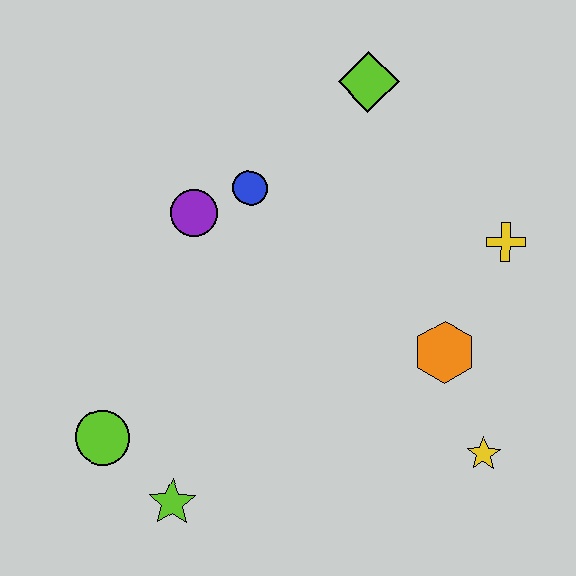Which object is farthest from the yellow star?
The lime diamond is farthest from the yellow star.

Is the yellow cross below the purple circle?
Yes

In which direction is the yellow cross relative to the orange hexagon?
The yellow cross is above the orange hexagon.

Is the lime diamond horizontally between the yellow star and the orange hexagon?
No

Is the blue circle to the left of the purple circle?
No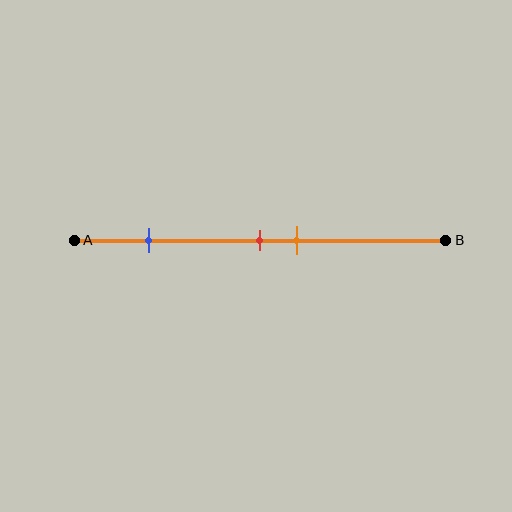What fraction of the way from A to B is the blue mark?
The blue mark is approximately 20% (0.2) of the way from A to B.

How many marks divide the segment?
There are 3 marks dividing the segment.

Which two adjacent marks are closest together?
The red and orange marks are the closest adjacent pair.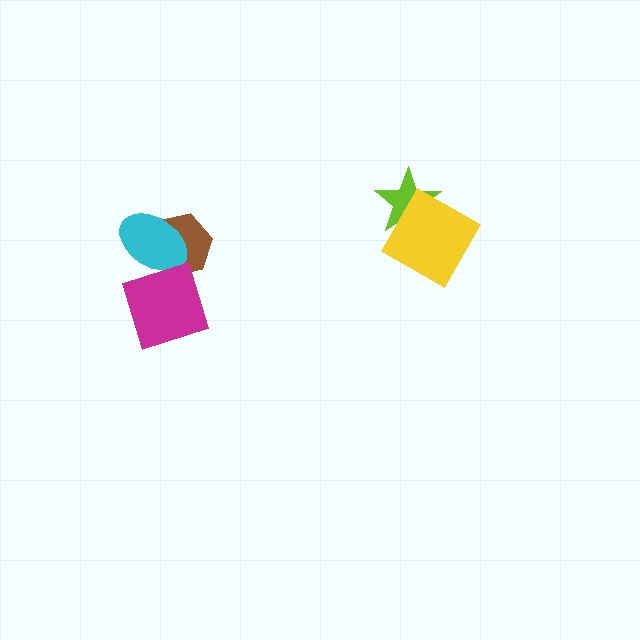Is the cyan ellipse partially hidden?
No, no other shape covers it.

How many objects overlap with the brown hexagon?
1 object overlaps with the brown hexagon.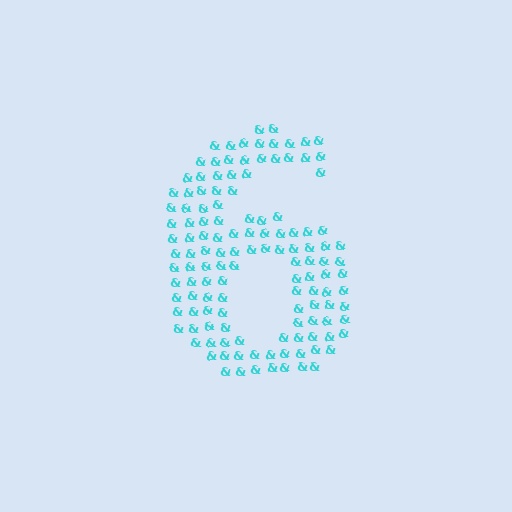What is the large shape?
The large shape is the digit 6.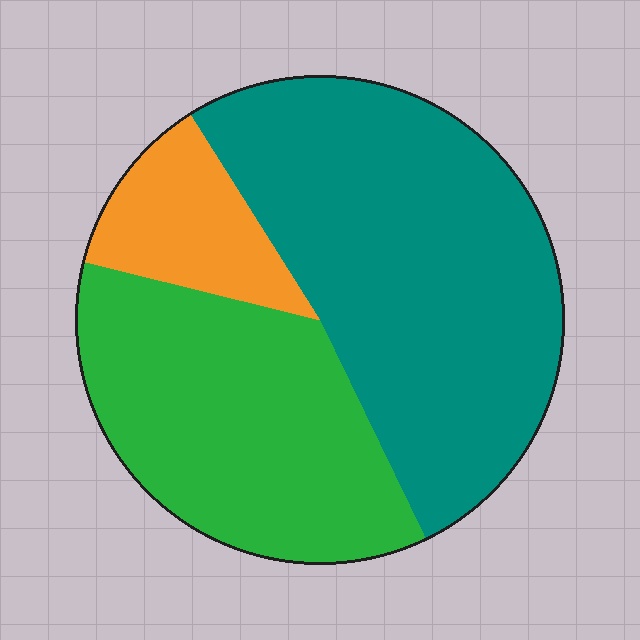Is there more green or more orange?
Green.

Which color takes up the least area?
Orange, at roughly 10%.